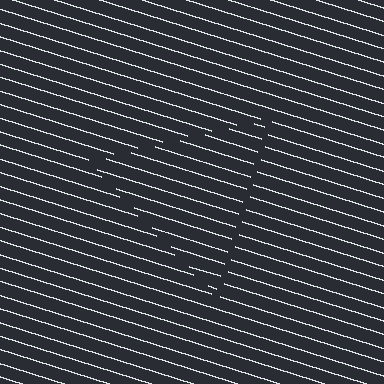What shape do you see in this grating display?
An illusory triangle. The interior of the shape contains the same grating, shifted by half a period — the contour is defined by the phase discontinuity where line-ends from the inner and outer gratings abut.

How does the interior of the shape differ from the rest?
The interior of the shape contains the same grating, shifted by half a period — the contour is defined by the phase discontinuity where line-ends from the inner and outer gratings abut.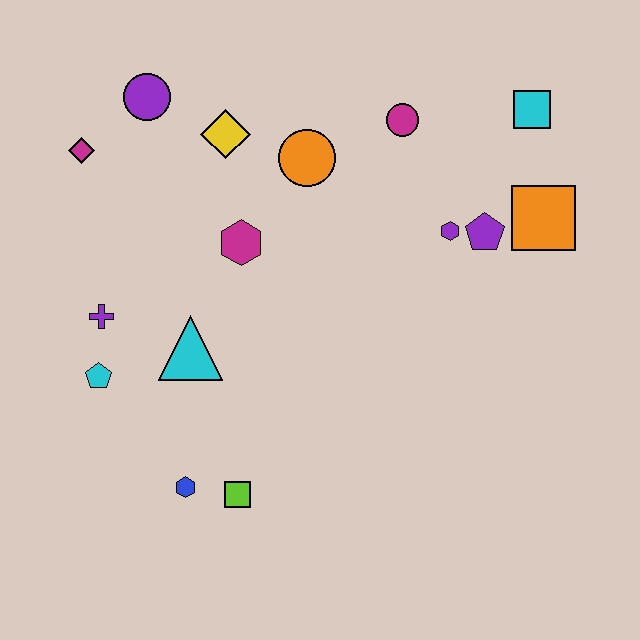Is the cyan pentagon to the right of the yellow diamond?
No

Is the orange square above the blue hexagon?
Yes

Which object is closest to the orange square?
The purple pentagon is closest to the orange square.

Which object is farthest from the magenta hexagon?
The cyan square is farthest from the magenta hexagon.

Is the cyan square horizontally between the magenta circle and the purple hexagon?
No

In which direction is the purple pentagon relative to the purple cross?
The purple pentagon is to the right of the purple cross.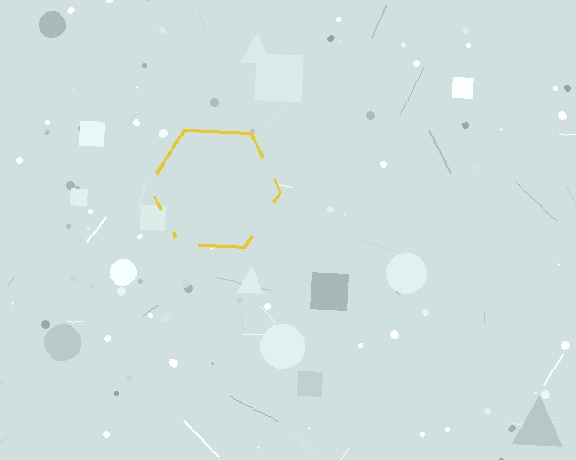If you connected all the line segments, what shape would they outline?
They would outline a hexagon.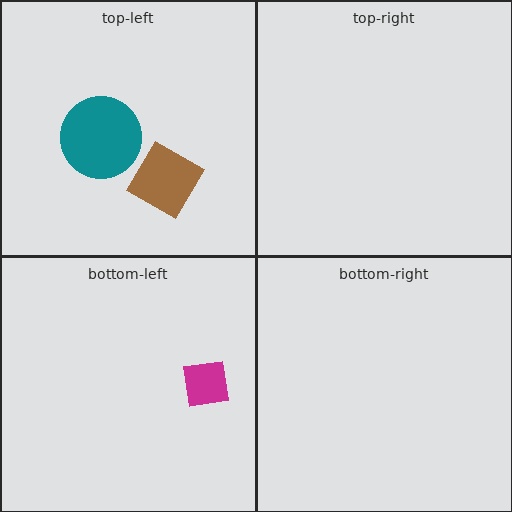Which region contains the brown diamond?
The top-left region.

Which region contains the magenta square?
The bottom-left region.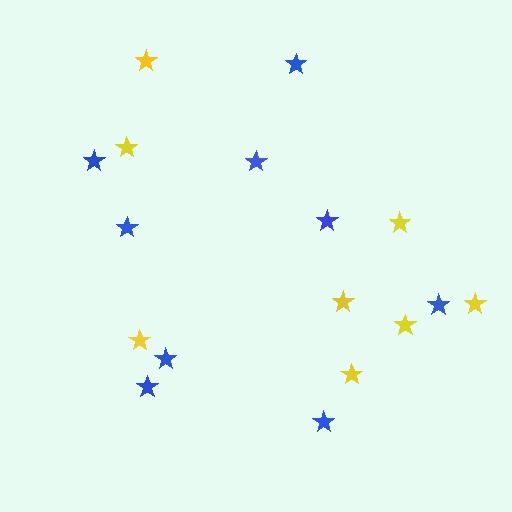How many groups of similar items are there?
There are 2 groups: one group of yellow stars (8) and one group of blue stars (9).